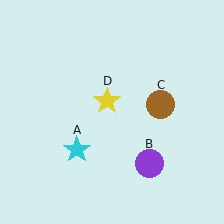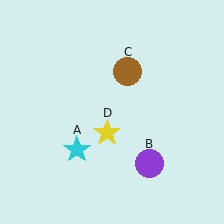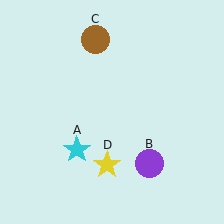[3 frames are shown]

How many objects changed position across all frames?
2 objects changed position: brown circle (object C), yellow star (object D).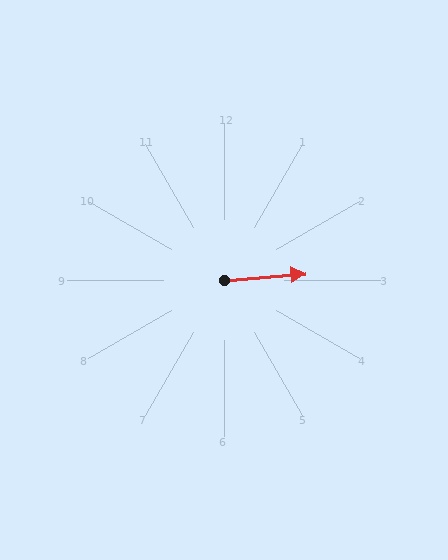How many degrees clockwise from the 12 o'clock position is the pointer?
Approximately 85 degrees.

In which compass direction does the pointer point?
East.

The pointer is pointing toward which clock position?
Roughly 3 o'clock.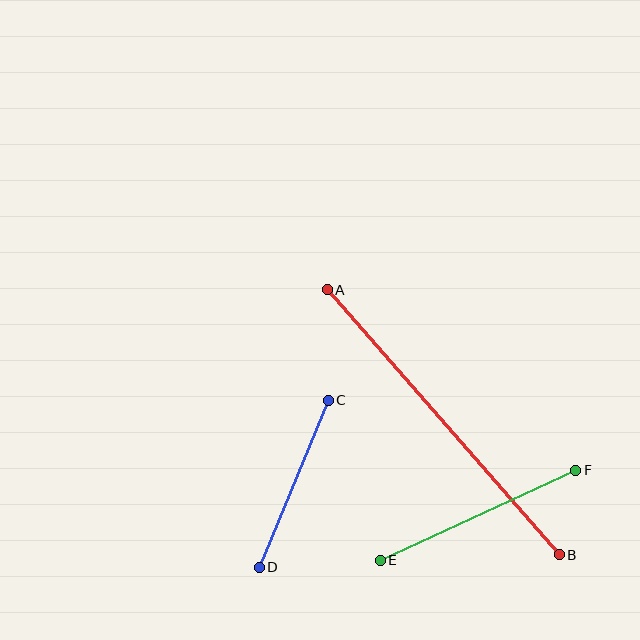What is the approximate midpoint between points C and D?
The midpoint is at approximately (294, 484) pixels.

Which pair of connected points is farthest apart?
Points A and B are farthest apart.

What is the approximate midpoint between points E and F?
The midpoint is at approximately (478, 515) pixels.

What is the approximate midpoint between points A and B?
The midpoint is at approximately (443, 422) pixels.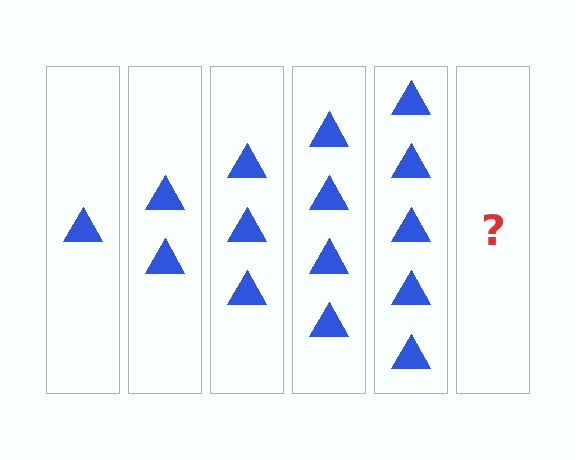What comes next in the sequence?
The next element should be 6 triangles.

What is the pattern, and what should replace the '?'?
The pattern is that each step adds one more triangle. The '?' should be 6 triangles.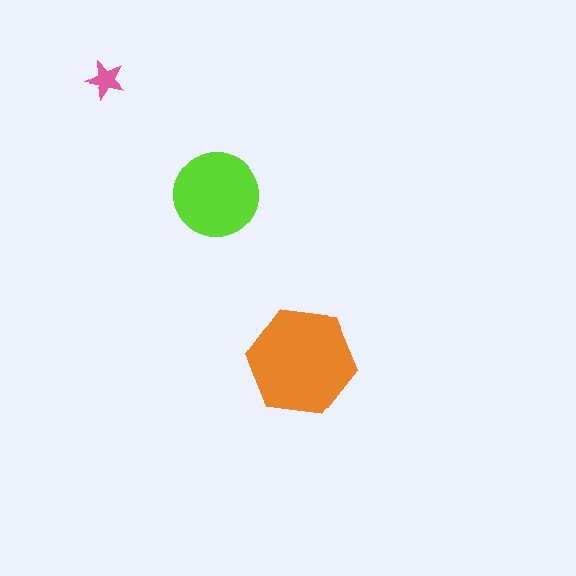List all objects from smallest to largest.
The pink star, the lime circle, the orange hexagon.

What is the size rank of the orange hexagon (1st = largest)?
1st.